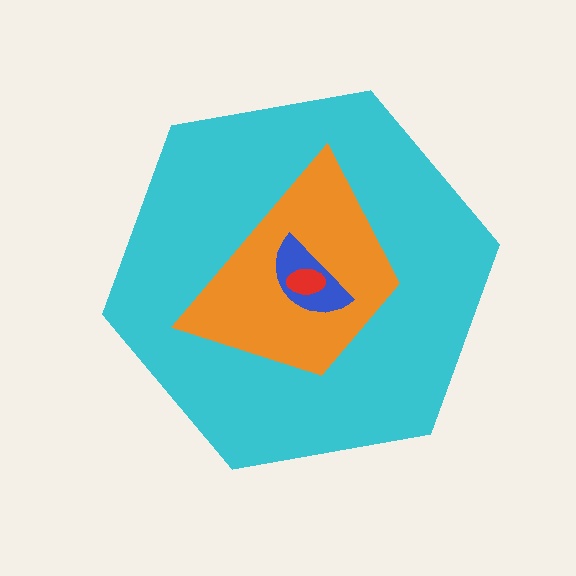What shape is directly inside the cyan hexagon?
The orange trapezoid.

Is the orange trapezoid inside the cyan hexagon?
Yes.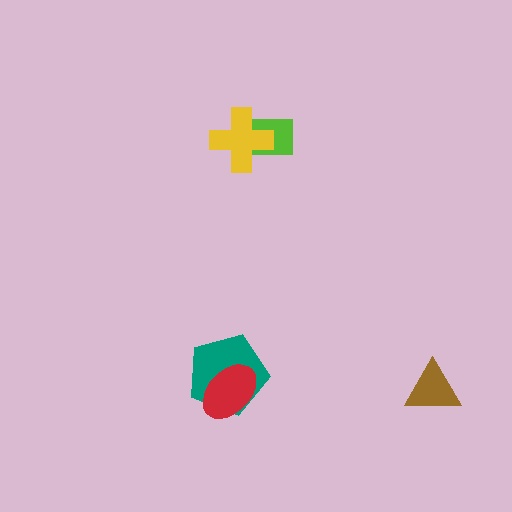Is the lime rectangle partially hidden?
Yes, it is partially covered by another shape.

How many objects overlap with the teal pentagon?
1 object overlaps with the teal pentagon.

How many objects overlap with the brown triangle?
0 objects overlap with the brown triangle.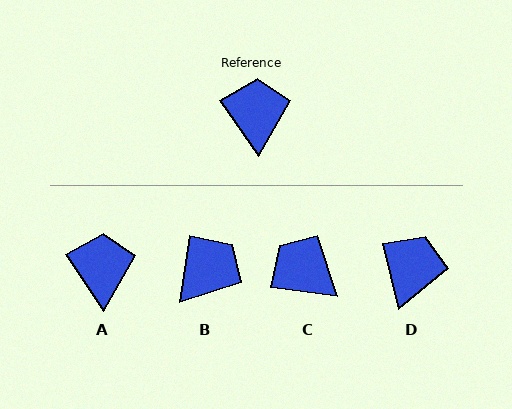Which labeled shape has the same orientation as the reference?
A.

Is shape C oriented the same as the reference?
No, it is off by about 48 degrees.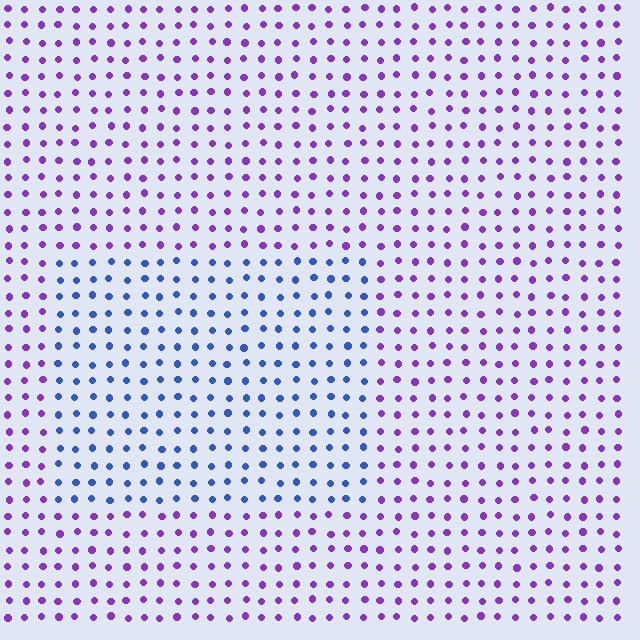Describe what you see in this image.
The image is filled with small purple elements in a uniform arrangement. A rectangle-shaped region is visible where the elements are tinted to a slightly different hue, forming a subtle color boundary.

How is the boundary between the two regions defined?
The boundary is defined purely by a slight shift in hue (about 54 degrees). Spacing, size, and orientation are identical on both sides.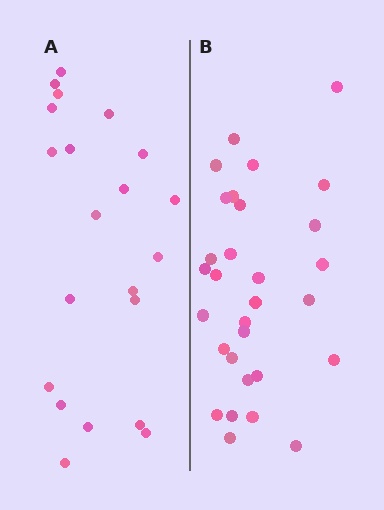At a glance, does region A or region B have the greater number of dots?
Region B (the right region) has more dots.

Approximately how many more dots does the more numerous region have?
Region B has roughly 8 or so more dots than region A.